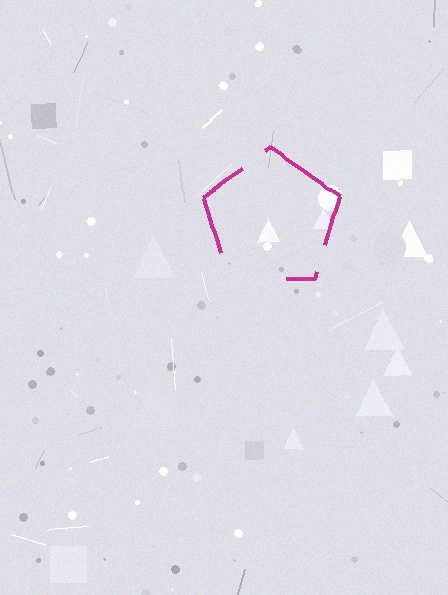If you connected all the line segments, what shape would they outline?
They would outline a pentagon.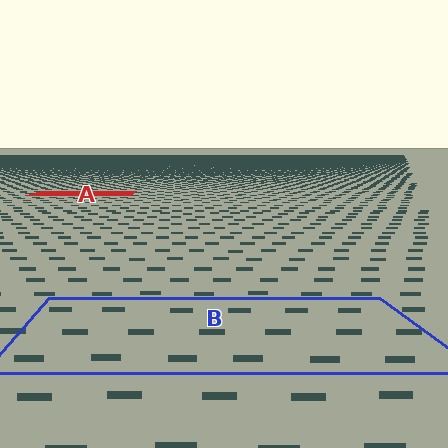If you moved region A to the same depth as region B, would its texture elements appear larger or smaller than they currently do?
They would appear larger. At a closer depth, the same texture elements are projected at a bigger on-screen size.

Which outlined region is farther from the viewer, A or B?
Region A is farther from the viewer — the texture elements inside it appear smaller and more densely packed.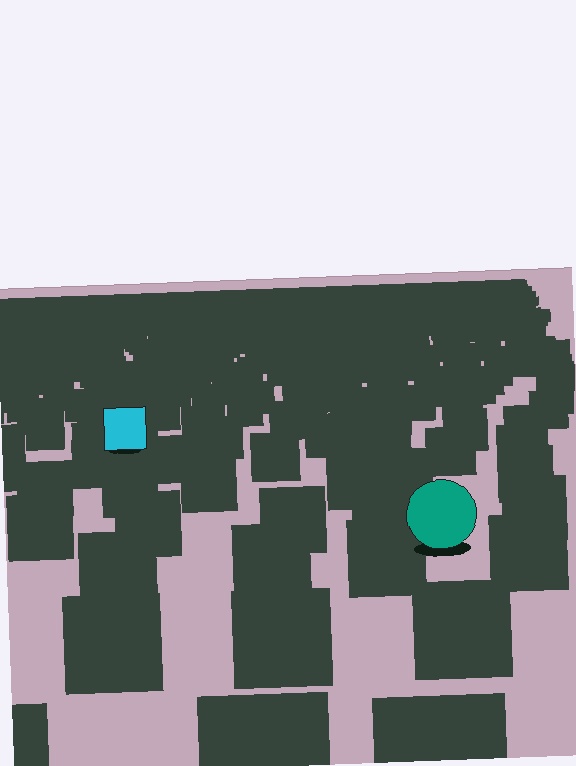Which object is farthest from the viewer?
The cyan square is farthest from the viewer. It appears smaller and the ground texture around it is denser.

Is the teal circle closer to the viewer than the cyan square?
Yes. The teal circle is closer — you can tell from the texture gradient: the ground texture is coarser near it.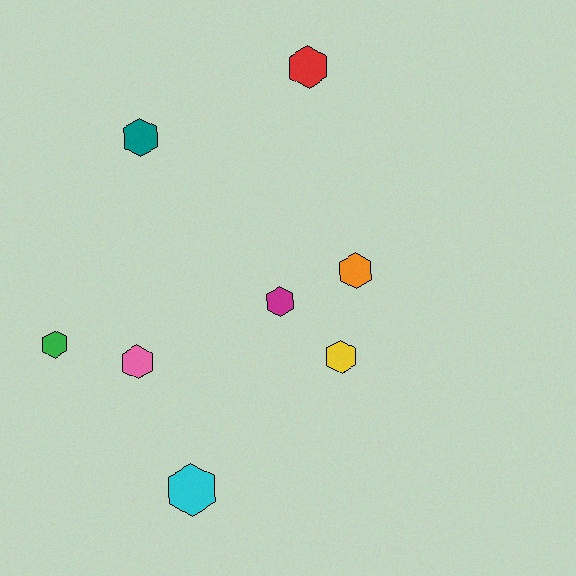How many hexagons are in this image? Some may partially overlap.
There are 8 hexagons.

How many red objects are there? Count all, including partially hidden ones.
There is 1 red object.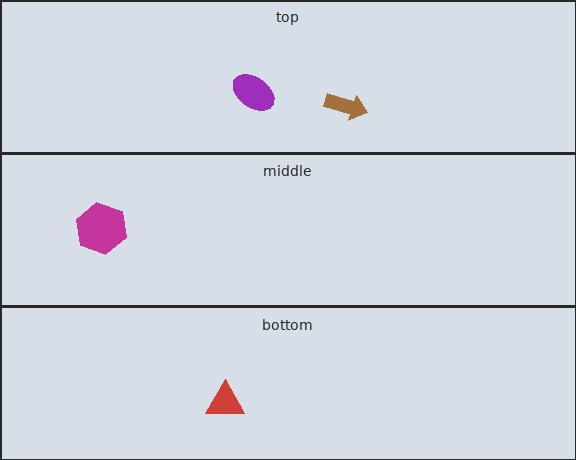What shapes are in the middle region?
The magenta hexagon.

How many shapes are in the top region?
2.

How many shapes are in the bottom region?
1.